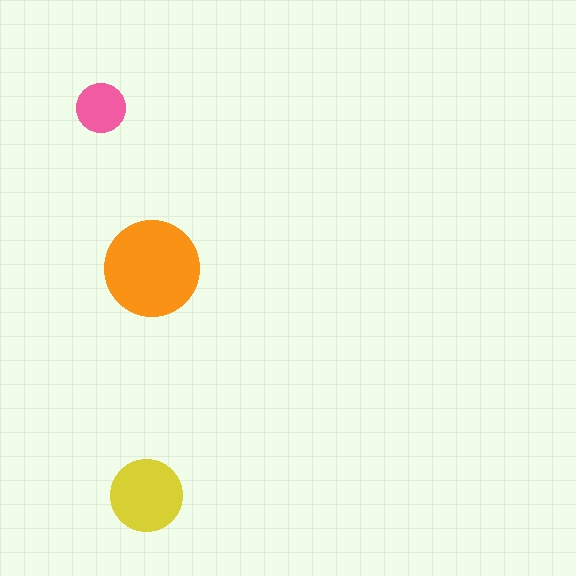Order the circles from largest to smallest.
the orange one, the yellow one, the pink one.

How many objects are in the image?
There are 3 objects in the image.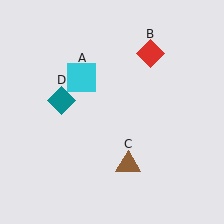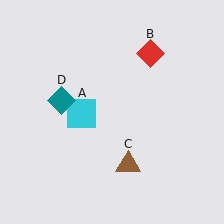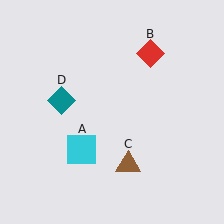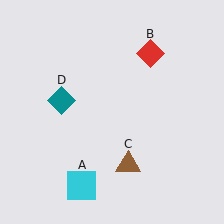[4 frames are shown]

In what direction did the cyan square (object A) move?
The cyan square (object A) moved down.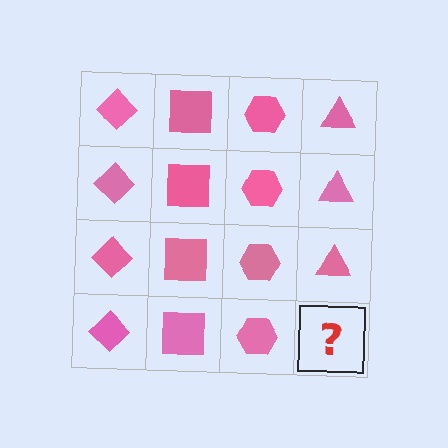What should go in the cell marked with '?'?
The missing cell should contain a pink triangle.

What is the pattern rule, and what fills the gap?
The rule is that each column has a consistent shape. The gap should be filled with a pink triangle.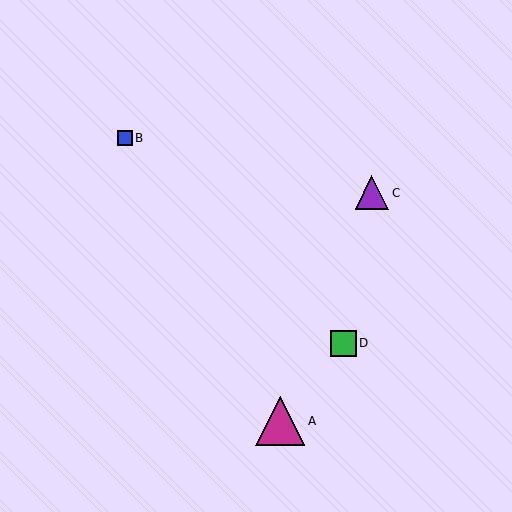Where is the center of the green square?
The center of the green square is at (343, 343).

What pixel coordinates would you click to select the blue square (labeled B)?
Click at (125, 138) to select the blue square B.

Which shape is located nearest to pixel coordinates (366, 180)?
The purple triangle (labeled C) at (372, 193) is nearest to that location.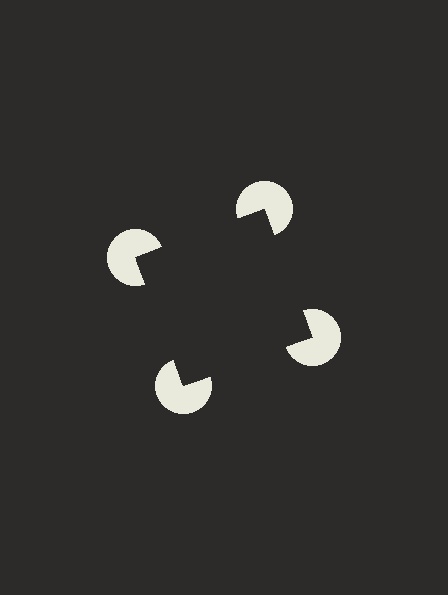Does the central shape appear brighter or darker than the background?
It typically appears slightly darker than the background, even though no actual brightness change is drawn.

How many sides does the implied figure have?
4 sides.